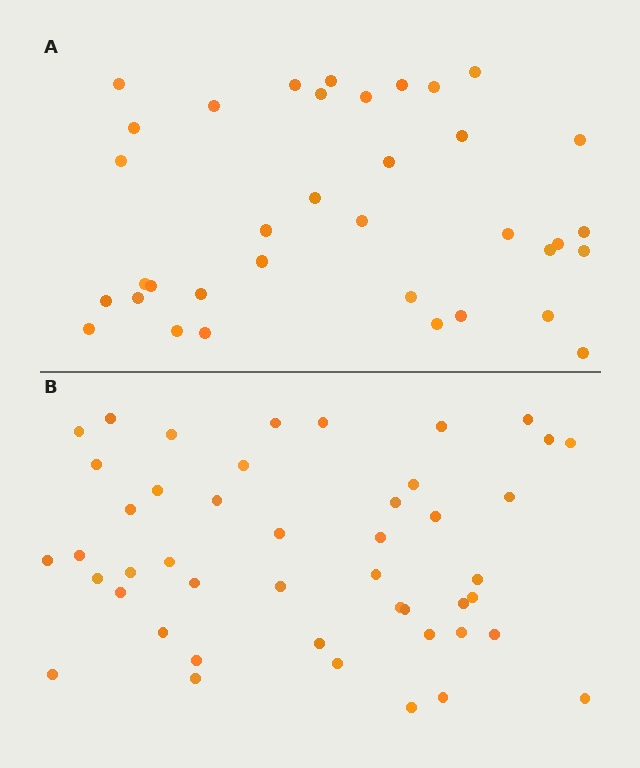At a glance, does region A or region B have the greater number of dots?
Region B (the bottom region) has more dots.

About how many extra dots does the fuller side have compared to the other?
Region B has roughly 10 or so more dots than region A.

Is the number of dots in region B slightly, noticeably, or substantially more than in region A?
Region B has noticeably more, but not dramatically so. The ratio is roughly 1.3 to 1.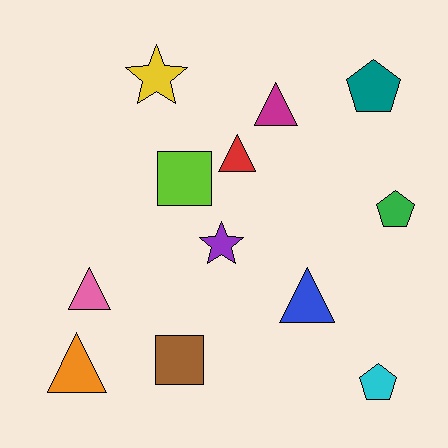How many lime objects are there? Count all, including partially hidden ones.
There is 1 lime object.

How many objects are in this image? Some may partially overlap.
There are 12 objects.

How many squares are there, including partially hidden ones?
There are 2 squares.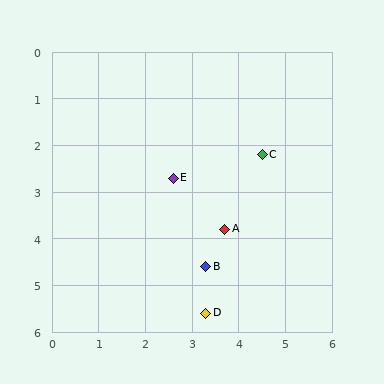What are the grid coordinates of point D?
Point D is at approximately (3.3, 5.6).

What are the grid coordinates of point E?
Point E is at approximately (2.6, 2.7).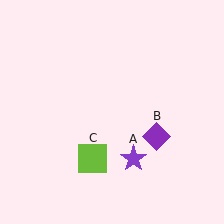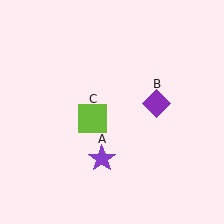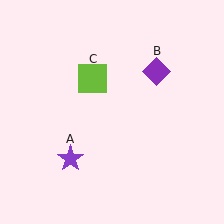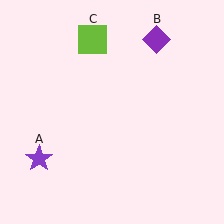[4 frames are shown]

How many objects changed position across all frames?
3 objects changed position: purple star (object A), purple diamond (object B), lime square (object C).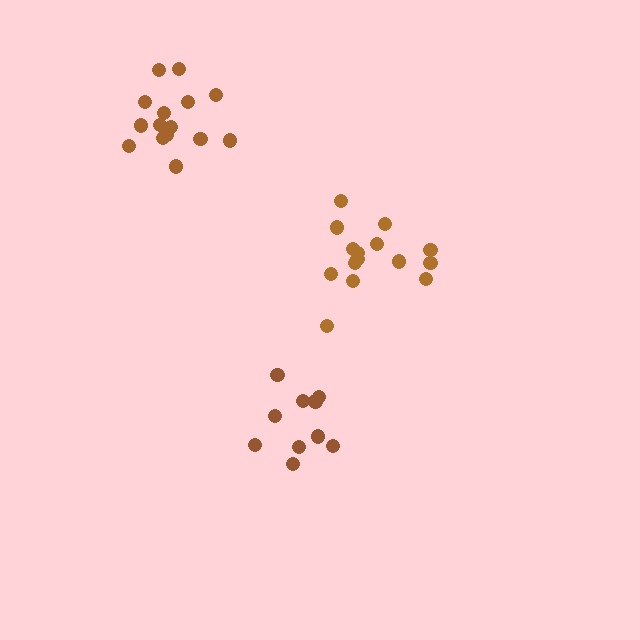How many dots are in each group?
Group 1: 15 dots, Group 2: 15 dots, Group 3: 10 dots (40 total).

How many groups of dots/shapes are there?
There are 3 groups.